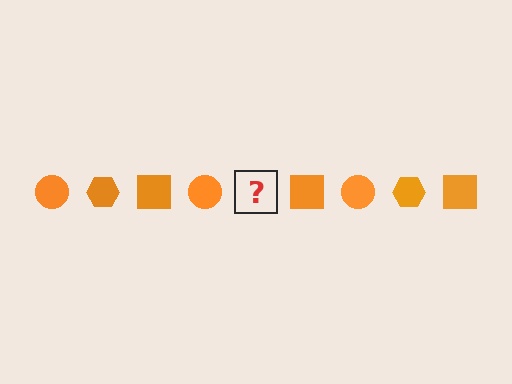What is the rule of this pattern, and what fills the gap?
The rule is that the pattern cycles through circle, hexagon, square shapes in orange. The gap should be filled with an orange hexagon.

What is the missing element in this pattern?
The missing element is an orange hexagon.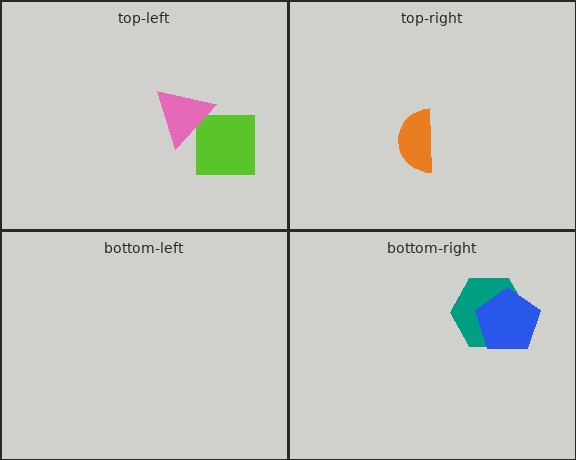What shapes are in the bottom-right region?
The teal hexagon, the blue pentagon.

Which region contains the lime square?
The top-left region.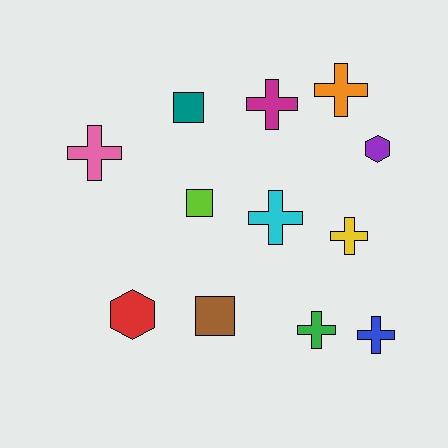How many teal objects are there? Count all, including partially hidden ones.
There is 1 teal object.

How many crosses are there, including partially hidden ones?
There are 7 crosses.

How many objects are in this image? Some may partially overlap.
There are 12 objects.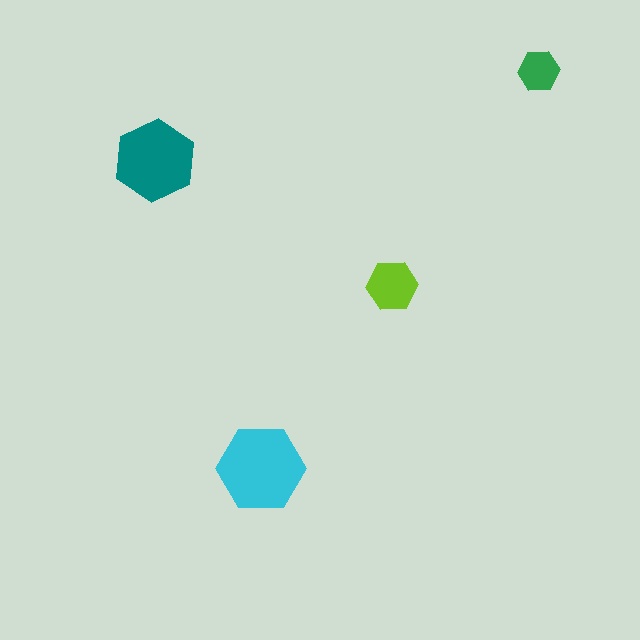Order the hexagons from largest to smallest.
the cyan one, the teal one, the lime one, the green one.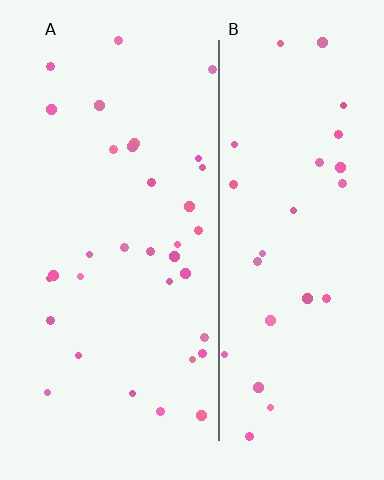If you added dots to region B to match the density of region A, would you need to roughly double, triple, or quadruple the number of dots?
Approximately double.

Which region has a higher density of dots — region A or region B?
A (the left).